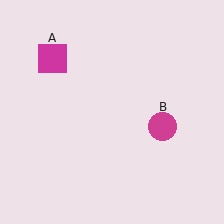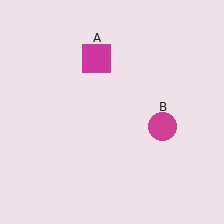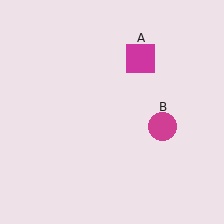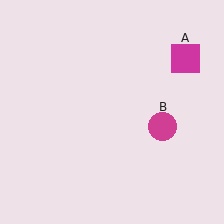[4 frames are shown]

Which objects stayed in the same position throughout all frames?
Magenta circle (object B) remained stationary.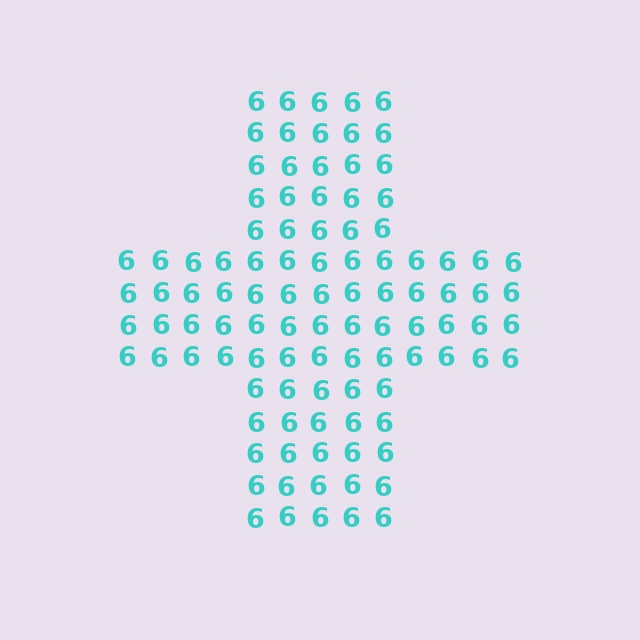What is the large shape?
The large shape is a cross.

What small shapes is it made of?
It is made of small digit 6's.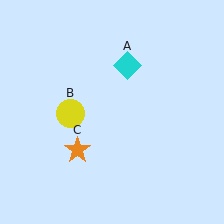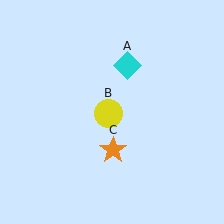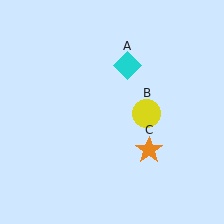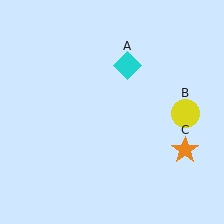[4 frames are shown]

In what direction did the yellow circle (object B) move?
The yellow circle (object B) moved right.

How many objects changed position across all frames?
2 objects changed position: yellow circle (object B), orange star (object C).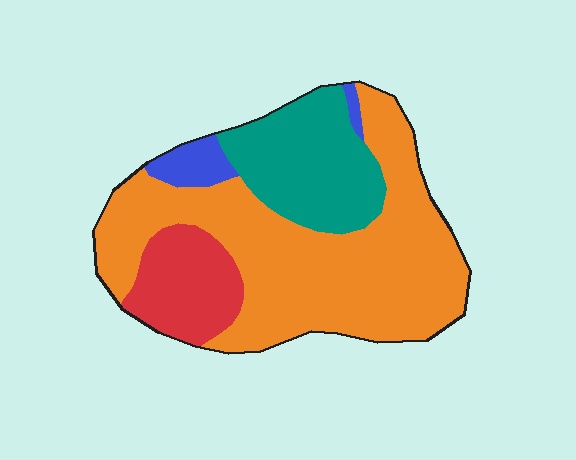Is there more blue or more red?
Red.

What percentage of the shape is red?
Red covers roughly 15% of the shape.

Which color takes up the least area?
Blue, at roughly 5%.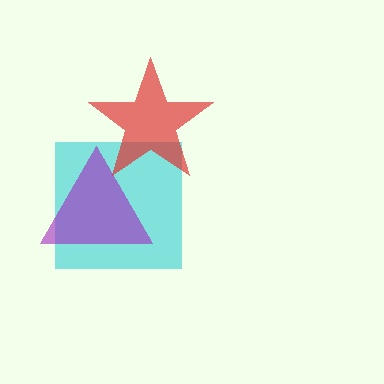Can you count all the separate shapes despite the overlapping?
Yes, there are 3 separate shapes.